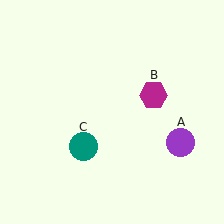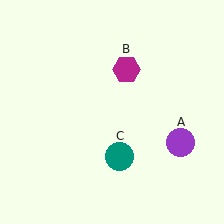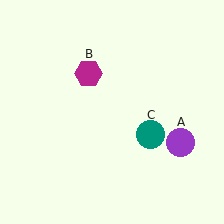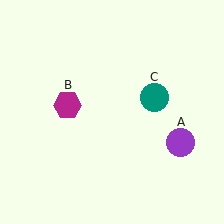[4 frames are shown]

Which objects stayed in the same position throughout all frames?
Purple circle (object A) remained stationary.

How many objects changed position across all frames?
2 objects changed position: magenta hexagon (object B), teal circle (object C).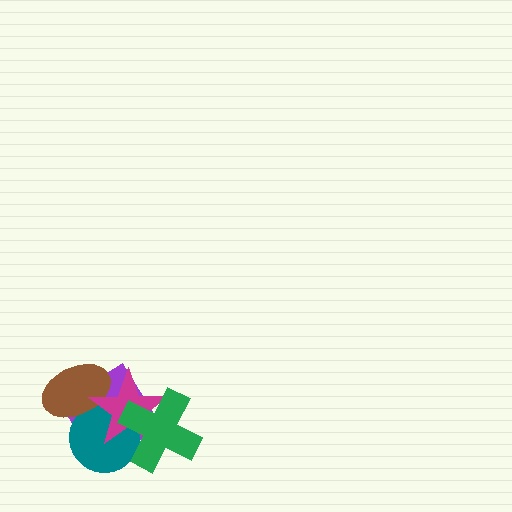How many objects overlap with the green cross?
3 objects overlap with the green cross.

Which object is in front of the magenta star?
The green cross is in front of the magenta star.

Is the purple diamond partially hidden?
Yes, it is partially covered by another shape.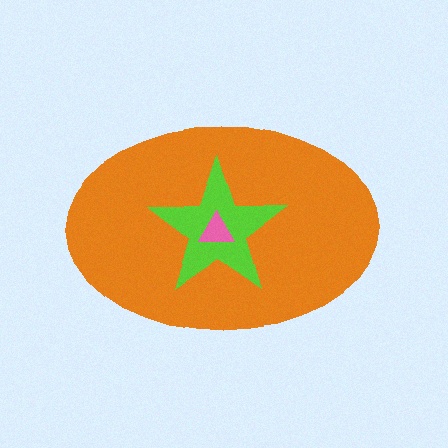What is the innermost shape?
The pink triangle.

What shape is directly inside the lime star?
The pink triangle.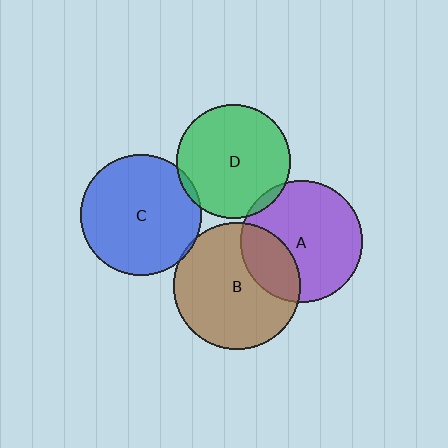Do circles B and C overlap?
Yes.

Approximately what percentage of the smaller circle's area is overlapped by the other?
Approximately 5%.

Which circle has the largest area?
Circle B (brown).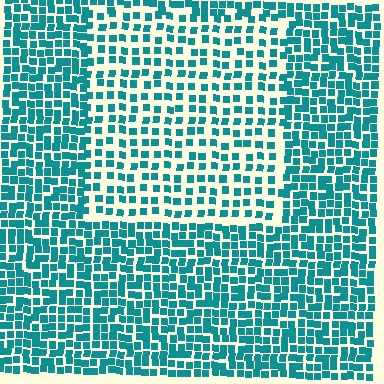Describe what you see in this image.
The image contains small teal elements arranged at two different densities. A rectangle-shaped region is visible where the elements are less densely packed than the surrounding area.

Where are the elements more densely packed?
The elements are more densely packed outside the rectangle boundary.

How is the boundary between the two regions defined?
The boundary is defined by a change in element density (approximately 1.8x ratio). All elements are the same color, size, and shape.